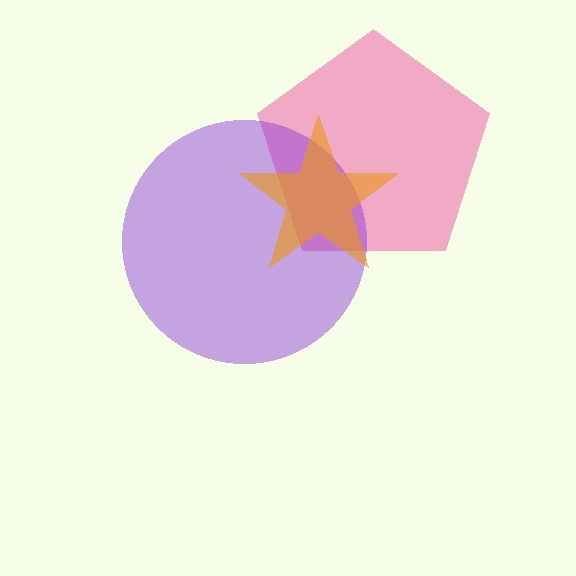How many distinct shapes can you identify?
There are 3 distinct shapes: a pink pentagon, a purple circle, an orange star.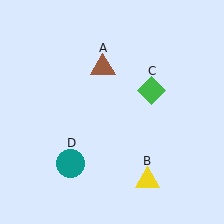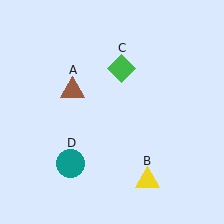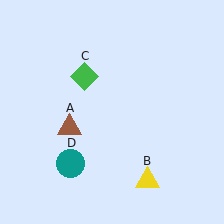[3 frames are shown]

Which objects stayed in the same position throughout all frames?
Yellow triangle (object B) and teal circle (object D) remained stationary.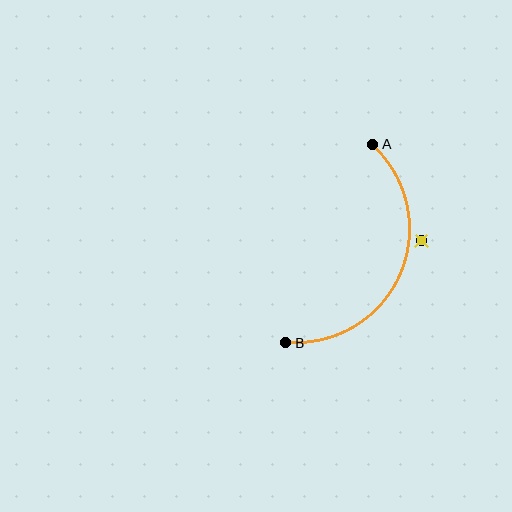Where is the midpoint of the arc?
The arc midpoint is the point on the curve farthest from the straight line joining A and B. It sits to the right of that line.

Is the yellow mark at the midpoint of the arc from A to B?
No — the yellow mark does not lie on the arc at all. It sits slightly outside the curve.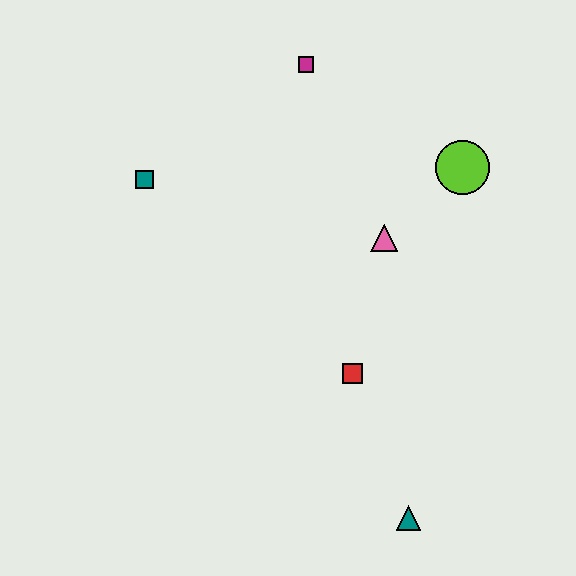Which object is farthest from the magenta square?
The teal triangle is farthest from the magenta square.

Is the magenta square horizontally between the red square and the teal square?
Yes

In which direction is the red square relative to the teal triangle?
The red square is above the teal triangle.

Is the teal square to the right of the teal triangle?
No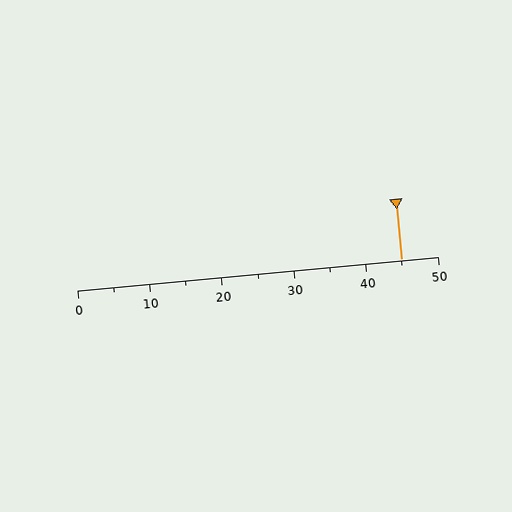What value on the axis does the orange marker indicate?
The marker indicates approximately 45.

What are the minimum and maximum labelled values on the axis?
The axis runs from 0 to 50.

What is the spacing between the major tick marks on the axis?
The major ticks are spaced 10 apart.